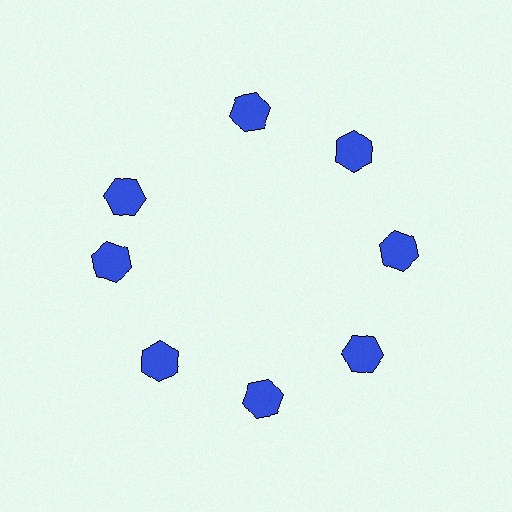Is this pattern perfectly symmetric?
No. The 8 blue hexagons are arranged in a ring, but one element near the 10 o'clock position is rotated out of alignment along the ring, breaking the 8-fold rotational symmetry.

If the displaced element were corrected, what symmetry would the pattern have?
It would have 8-fold rotational symmetry — the pattern would map onto itself every 45 degrees.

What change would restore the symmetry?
The symmetry would be restored by rotating it back into even spacing with its neighbors so that all 8 hexagons sit at equal angles and equal distance from the center.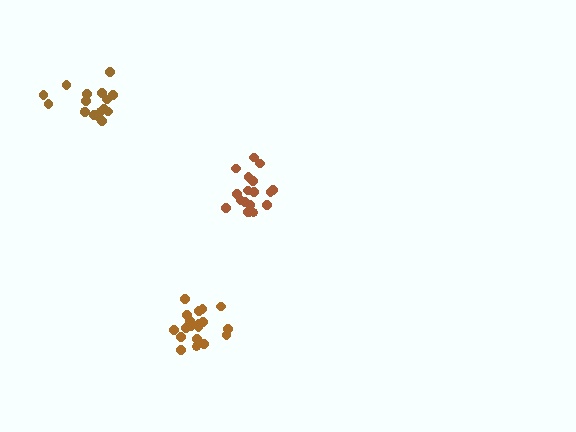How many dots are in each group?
Group 1: 19 dots, Group 2: 18 dots, Group 3: 17 dots (54 total).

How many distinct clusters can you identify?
There are 3 distinct clusters.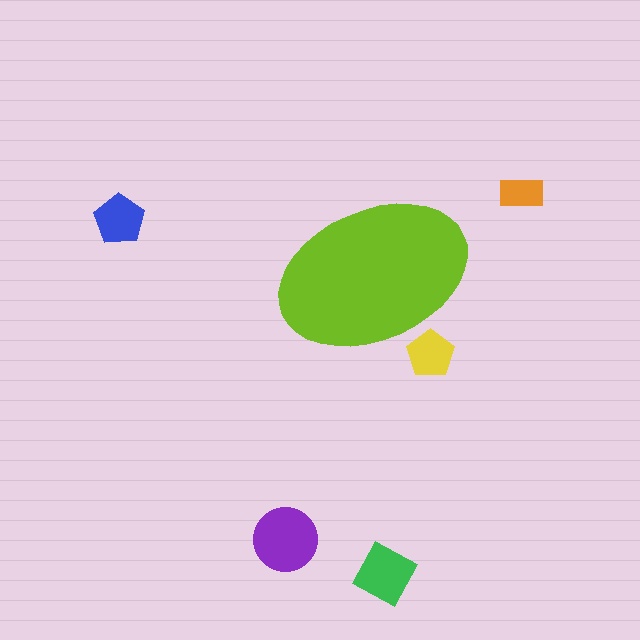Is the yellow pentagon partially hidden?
Yes, the yellow pentagon is partially hidden behind the lime ellipse.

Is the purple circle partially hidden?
No, the purple circle is fully visible.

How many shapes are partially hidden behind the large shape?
1 shape is partially hidden.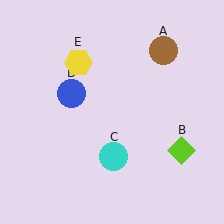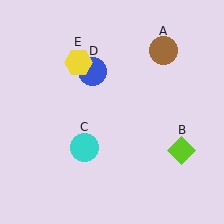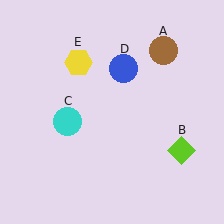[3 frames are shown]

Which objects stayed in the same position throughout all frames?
Brown circle (object A) and lime diamond (object B) and yellow hexagon (object E) remained stationary.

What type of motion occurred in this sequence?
The cyan circle (object C), blue circle (object D) rotated clockwise around the center of the scene.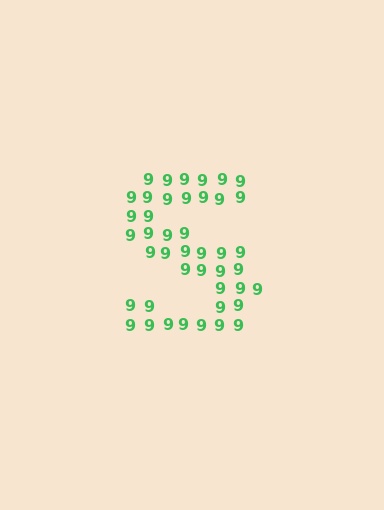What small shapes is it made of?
It is made of small digit 9's.